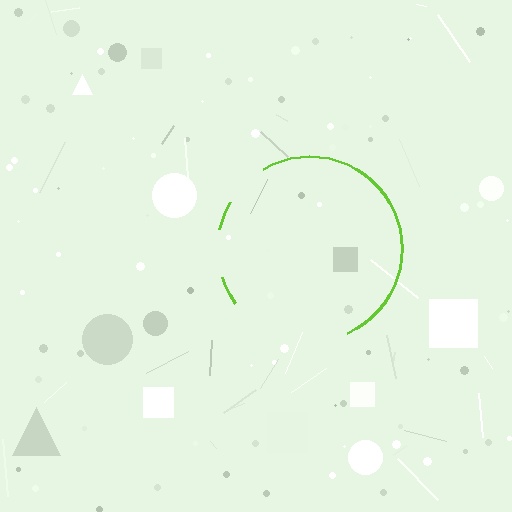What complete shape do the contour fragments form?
The contour fragments form a circle.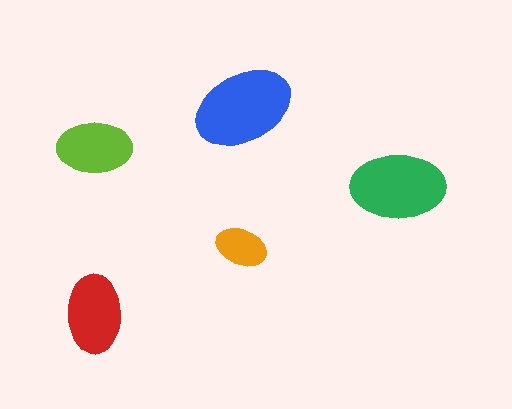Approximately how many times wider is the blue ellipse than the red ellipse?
About 1.5 times wider.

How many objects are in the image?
There are 5 objects in the image.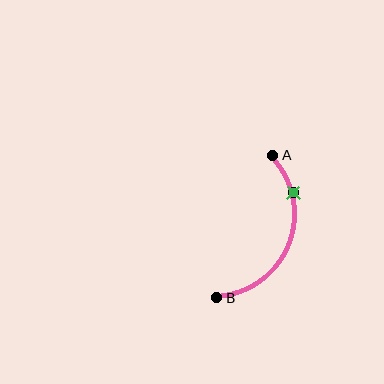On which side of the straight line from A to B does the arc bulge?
The arc bulges to the right of the straight line connecting A and B.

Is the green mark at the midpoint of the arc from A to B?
No. The green mark lies on the arc but is closer to endpoint A. The arc midpoint would be at the point on the curve equidistant along the arc from both A and B.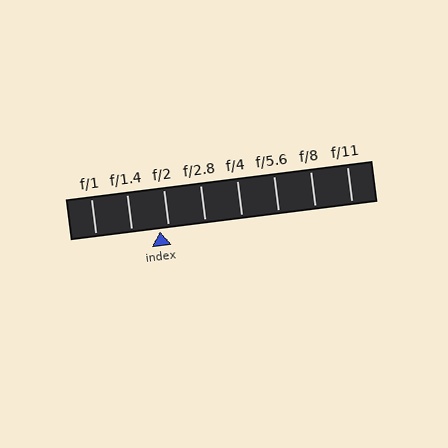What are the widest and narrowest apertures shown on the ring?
The widest aperture shown is f/1 and the narrowest is f/11.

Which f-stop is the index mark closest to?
The index mark is closest to f/2.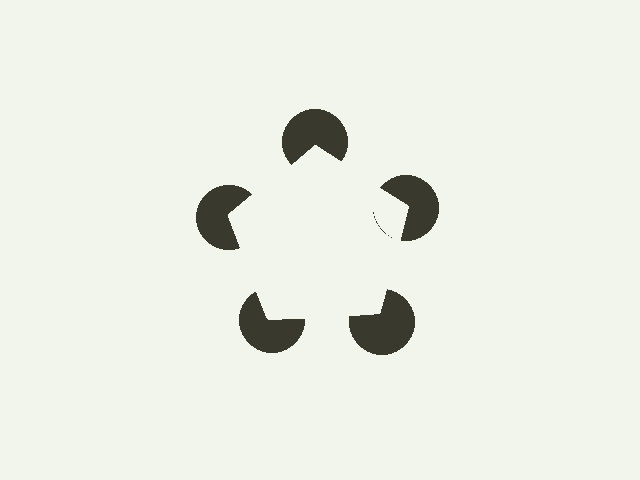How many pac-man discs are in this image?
There are 5 — one at each vertex of the illusory pentagon.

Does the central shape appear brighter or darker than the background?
It typically appears slightly brighter than the background, even though no actual brightness change is drawn.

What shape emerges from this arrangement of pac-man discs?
An illusory pentagon — its edges are inferred from the aligned wedge cuts in the pac-man discs, not physically drawn.